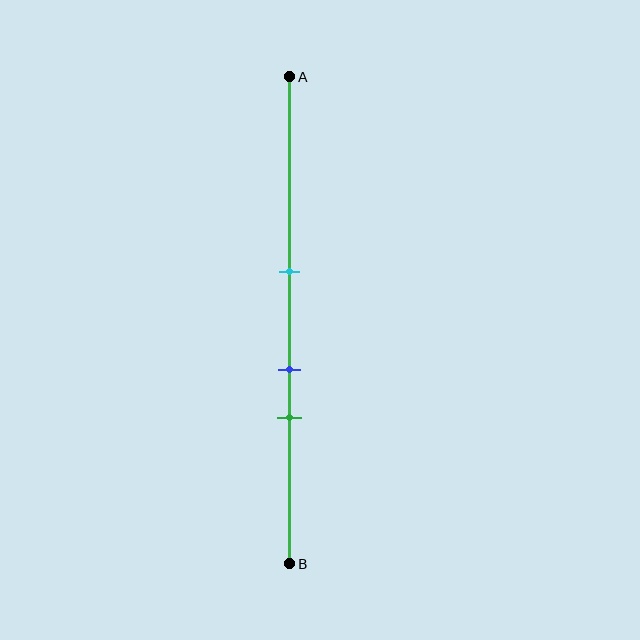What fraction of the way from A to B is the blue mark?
The blue mark is approximately 60% (0.6) of the way from A to B.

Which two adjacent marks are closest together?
The blue and green marks are the closest adjacent pair.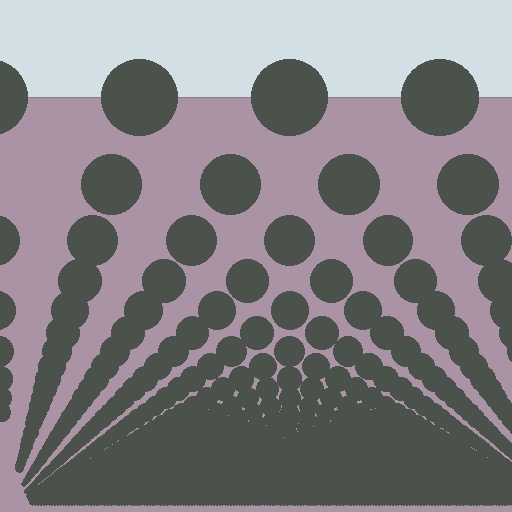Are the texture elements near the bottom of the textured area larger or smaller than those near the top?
Smaller. The gradient is inverted — elements near the bottom are smaller and denser.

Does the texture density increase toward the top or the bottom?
Density increases toward the bottom.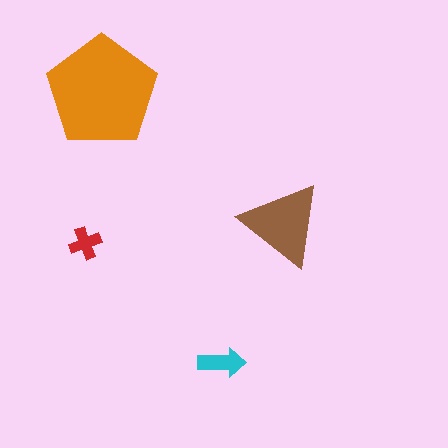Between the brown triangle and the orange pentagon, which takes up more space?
The orange pentagon.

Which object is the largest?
The orange pentagon.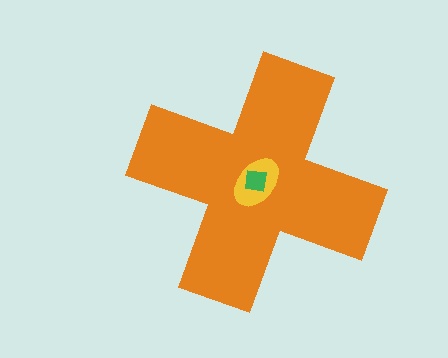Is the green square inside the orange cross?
Yes.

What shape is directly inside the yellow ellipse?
The green square.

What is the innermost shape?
The green square.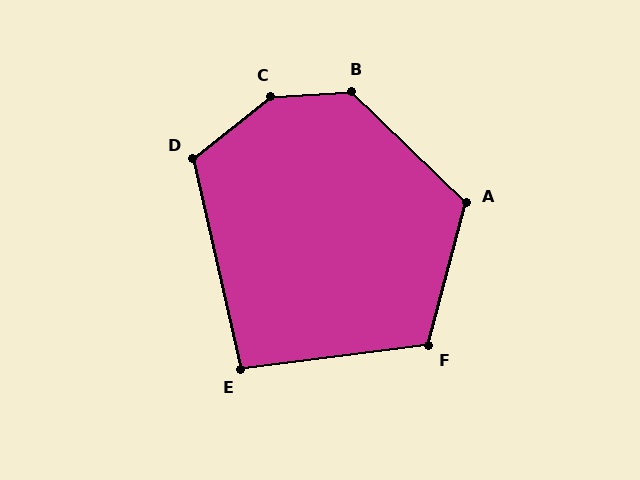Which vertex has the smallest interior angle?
E, at approximately 96 degrees.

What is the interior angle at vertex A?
Approximately 119 degrees (obtuse).